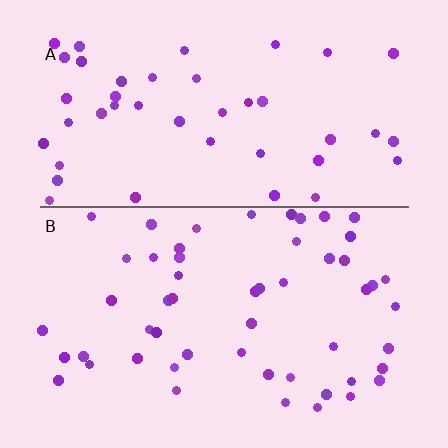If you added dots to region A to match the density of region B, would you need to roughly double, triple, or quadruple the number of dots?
Approximately double.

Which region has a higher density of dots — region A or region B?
B (the bottom).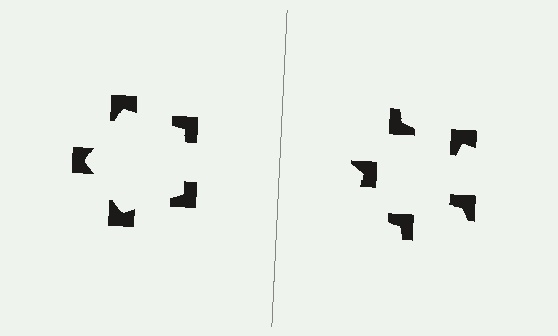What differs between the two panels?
The notched squares are positioned identically on both sides; only the wedge orientations differ. On the left they align to a pentagon; on the right they are misaligned.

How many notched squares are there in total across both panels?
10 — 5 on each side.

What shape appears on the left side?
An illusory pentagon.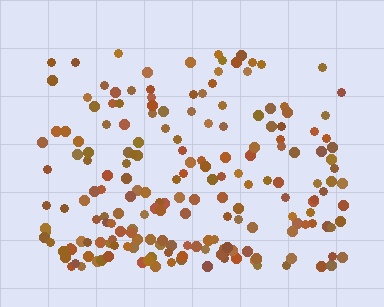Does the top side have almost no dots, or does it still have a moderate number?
Still a moderate number, just noticeably fewer than the bottom.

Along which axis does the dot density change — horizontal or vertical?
Vertical.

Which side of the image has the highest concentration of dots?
The bottom.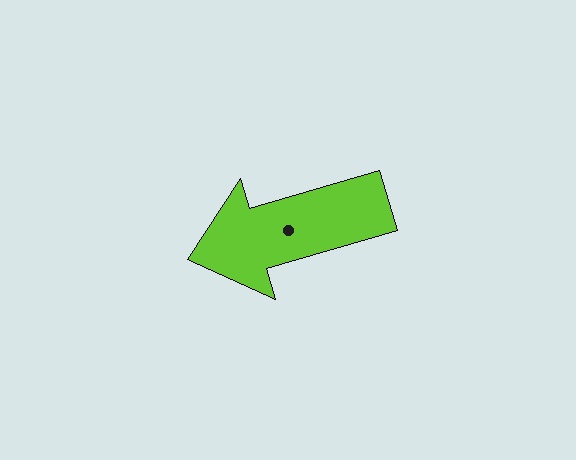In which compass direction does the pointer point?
West.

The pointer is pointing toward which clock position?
Roughly 8 o'clock.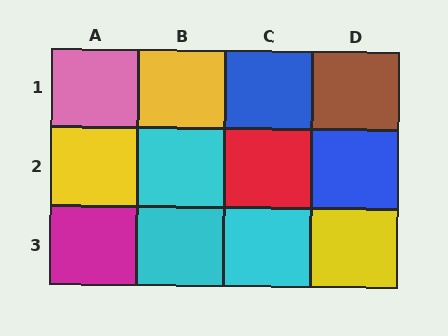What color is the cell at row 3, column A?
Magenta.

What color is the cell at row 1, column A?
Pink.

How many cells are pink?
1 cell is pink.